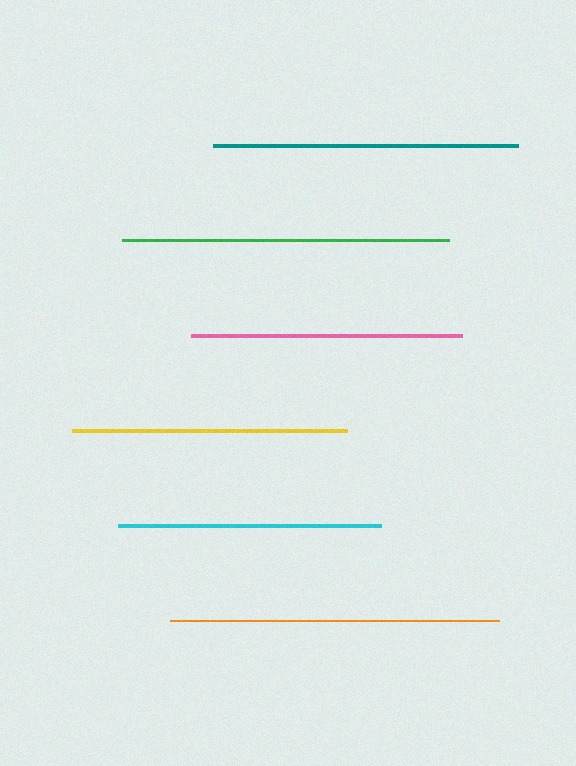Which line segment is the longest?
The orange line is the longest at approximately 329 pixels.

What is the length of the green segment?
The green segment is approximately 326 pixels long.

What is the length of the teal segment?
The teal segment is approximately 305 pixels long.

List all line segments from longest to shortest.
From longest to shortest: orange, green, teal, yellow, pink, cyan.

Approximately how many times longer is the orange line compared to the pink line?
The orange line is approximately 1.2 times the length of the pink line.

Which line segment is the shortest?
The cyan line is the shortest at approximately 263 pixels.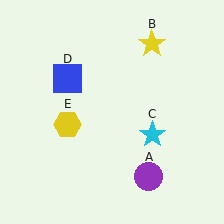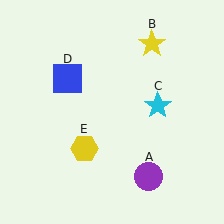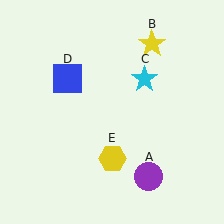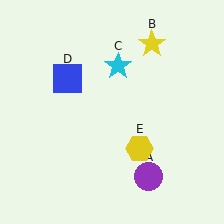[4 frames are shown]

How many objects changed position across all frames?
2 objects changed position: cyan star (object C), yellow hexagon (object E).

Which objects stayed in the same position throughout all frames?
Purple circle (object A) and yellow star (object B) and blue square (object D) remained stationary.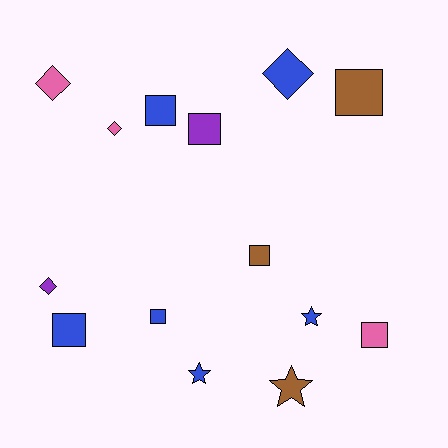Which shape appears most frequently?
Square, with 7 objects.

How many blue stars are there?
There are 2 blue stars.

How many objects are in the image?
There are 14 objects.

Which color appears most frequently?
Blue, with 6 objects.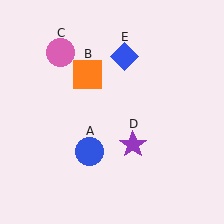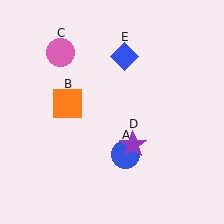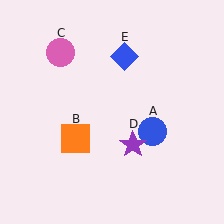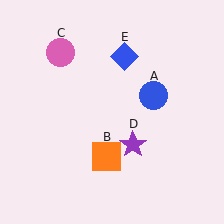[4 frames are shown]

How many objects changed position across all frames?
2 objects changed position: blue circle (object A), orange square (object B).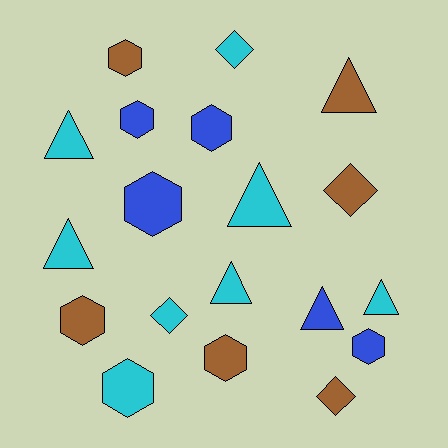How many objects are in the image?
There are 19 objects.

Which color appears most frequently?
Cyan, with 8 objects.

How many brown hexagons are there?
There are 3 brown hexagons.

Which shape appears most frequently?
Hexagon, with 8 objects.